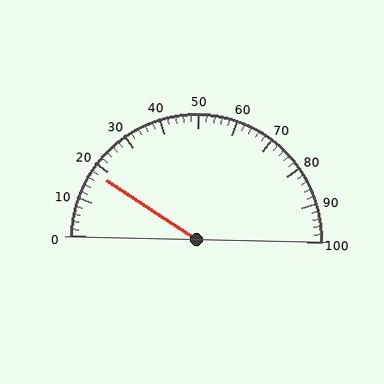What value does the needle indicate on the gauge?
The needle indicates approximately 18.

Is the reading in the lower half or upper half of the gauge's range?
The reading is in the lower half of the range (0 to 100).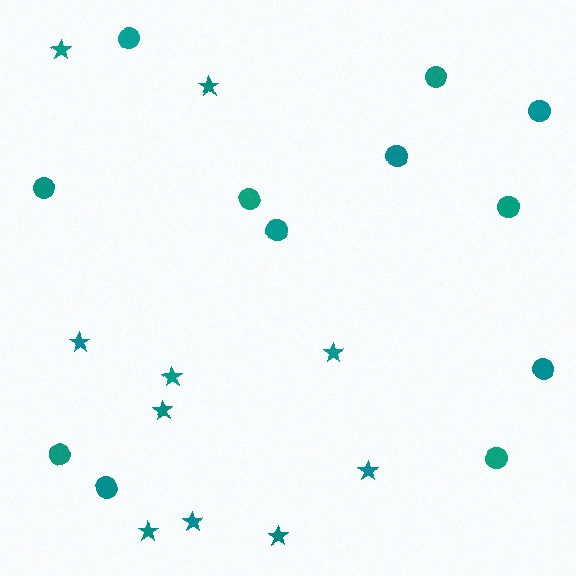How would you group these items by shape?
There are 2 groups: one group of stars (10) and one group of circles (12).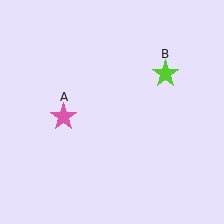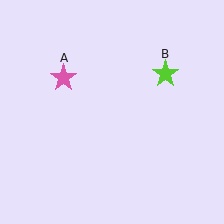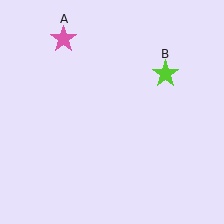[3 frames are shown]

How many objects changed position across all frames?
1 object changed position: pink star (object A).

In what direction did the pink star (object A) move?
The pink star (object A) moved up.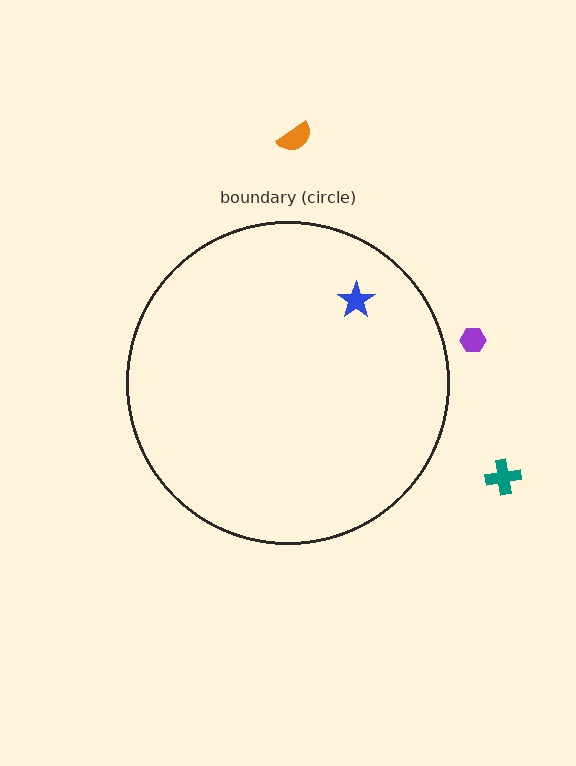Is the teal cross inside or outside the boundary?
Outside.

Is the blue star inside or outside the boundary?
Inside.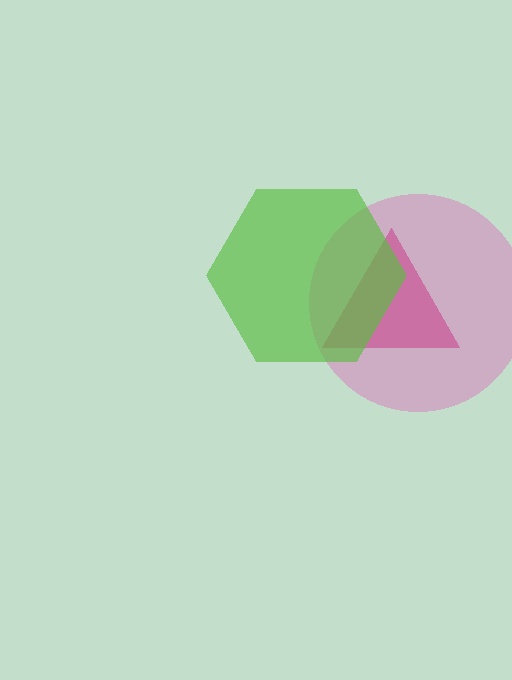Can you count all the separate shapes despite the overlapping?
Yes, there are 3 separate shapes.